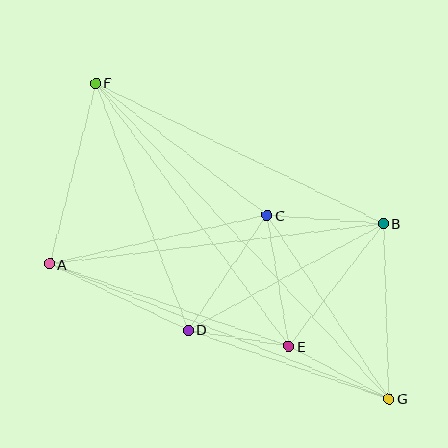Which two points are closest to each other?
Points D and E are closest to each other.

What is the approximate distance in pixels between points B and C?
The distance between B and C is approximately 117 pixels.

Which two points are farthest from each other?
Points F and G are farthest from each other.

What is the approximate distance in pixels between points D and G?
The distance between D and G is approximately 213 pixels.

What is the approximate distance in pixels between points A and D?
The distance between A and D is approximately 154 pixels.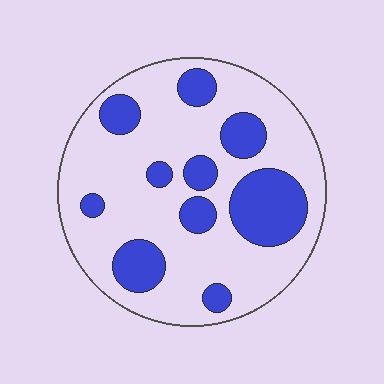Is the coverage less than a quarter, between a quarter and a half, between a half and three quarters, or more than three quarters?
Between a quarter and a half.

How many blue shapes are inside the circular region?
10.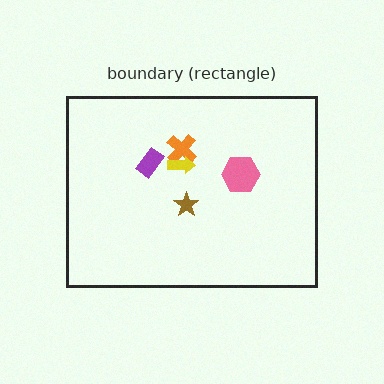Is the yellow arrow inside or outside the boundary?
Inside.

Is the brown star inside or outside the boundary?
Inside.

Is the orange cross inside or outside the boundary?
Inside.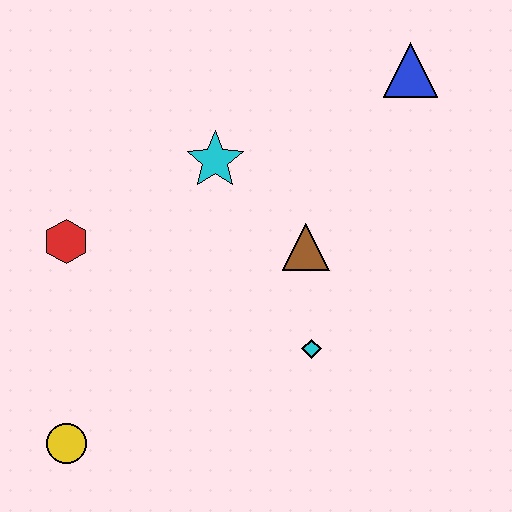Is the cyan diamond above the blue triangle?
No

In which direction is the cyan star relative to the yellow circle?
The cyan star is above the yellow circle.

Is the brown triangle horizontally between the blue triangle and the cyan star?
Yes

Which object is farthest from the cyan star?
The yellow circle is farthest from the cyan star.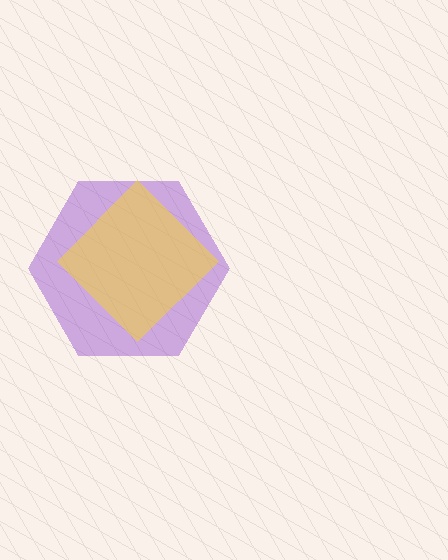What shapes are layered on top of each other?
The layered shapes are: a purple hexagon, a yellow diamond.